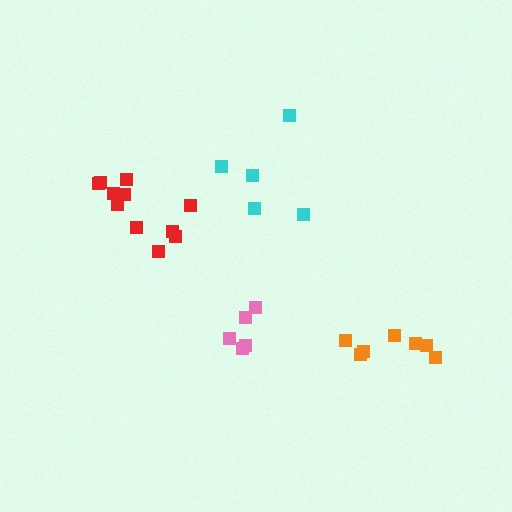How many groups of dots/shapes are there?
There are 4 groups.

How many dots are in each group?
Group 1: 5 dots, Group 2: 5 dots, Group 3: 7 dots, Group 4: 11 dots (28 total).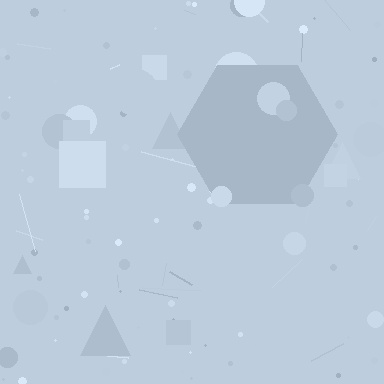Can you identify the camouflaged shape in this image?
The camouflaged shape is a hexagon.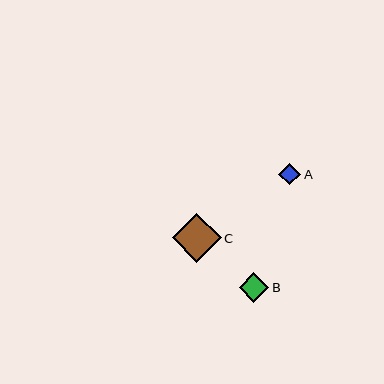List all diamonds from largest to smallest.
From largest to smallest: C, B, A.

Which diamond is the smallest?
Diamond A is the smallest with a size of approximately 22 pixels.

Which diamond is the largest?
Diamond C is the largest with a size of approximately 49 pixels.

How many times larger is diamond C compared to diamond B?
Diamond C is approximately 1.7 times the size of diamond B.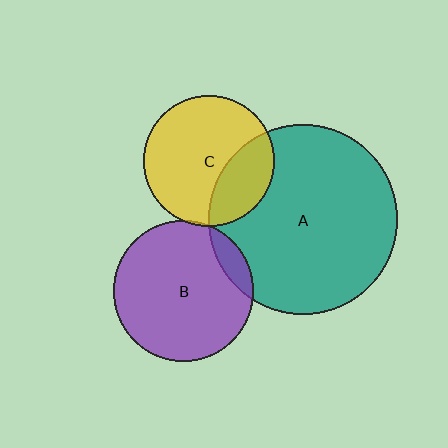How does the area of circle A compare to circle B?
Approximately 1.8 times.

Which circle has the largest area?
Circle A (teal).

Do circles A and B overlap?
Yes.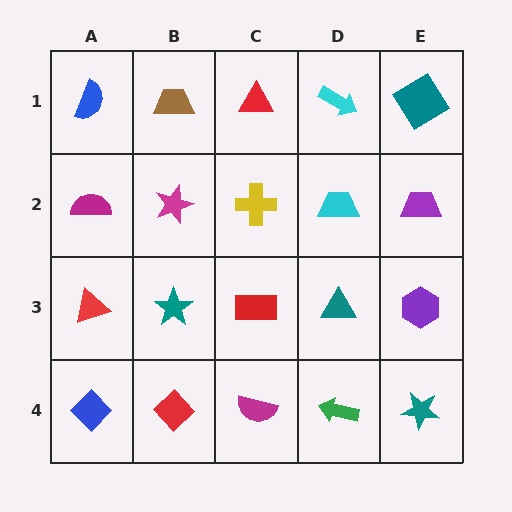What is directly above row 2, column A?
A blue semicircle.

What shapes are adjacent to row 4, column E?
A purple hexagon (row 3, column E), a green arrow (row 4, column D).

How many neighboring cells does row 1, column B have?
3.